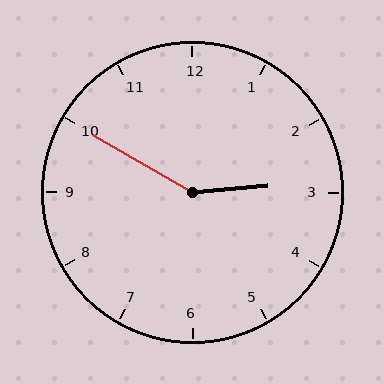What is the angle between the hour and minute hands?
Approximately 145 degrees.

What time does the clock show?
2:50.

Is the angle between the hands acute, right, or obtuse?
It is obtuse.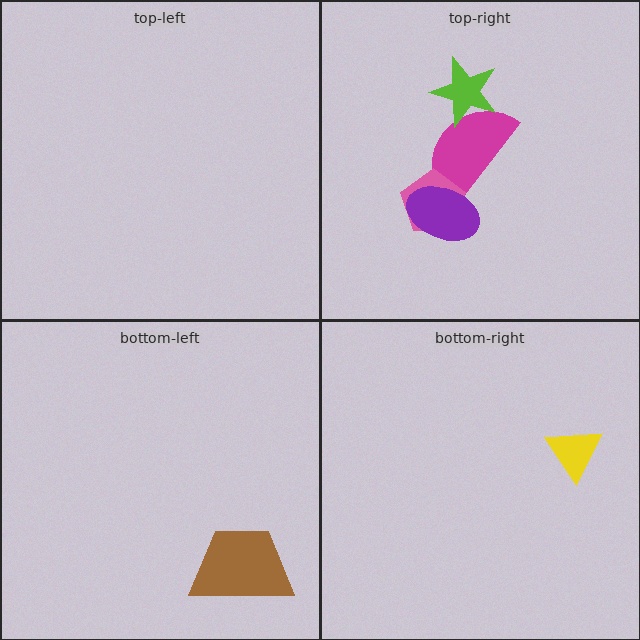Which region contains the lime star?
The top-right region.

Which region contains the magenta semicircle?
The top-right region.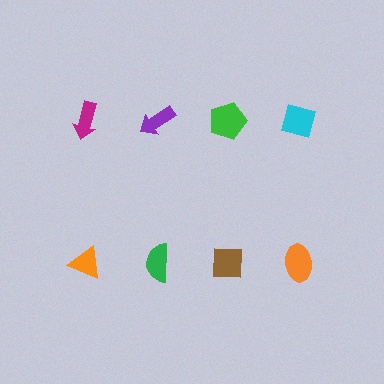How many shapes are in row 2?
4 shapes.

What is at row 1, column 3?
A green pentagon.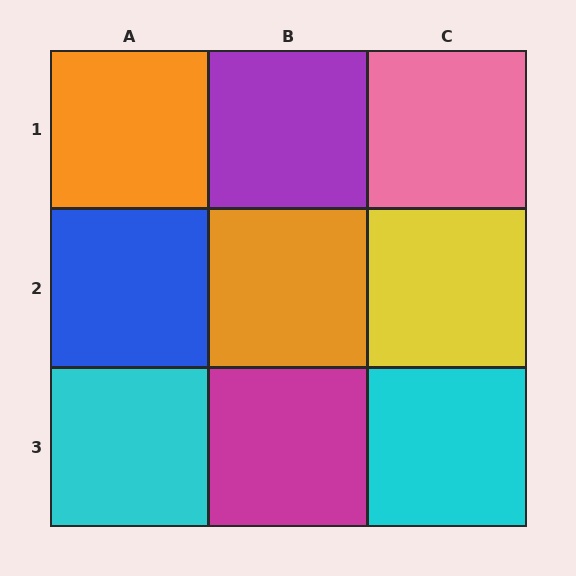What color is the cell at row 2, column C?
Yellow.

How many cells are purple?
1 cell is purple.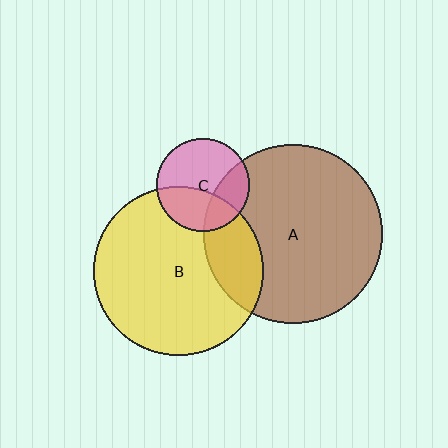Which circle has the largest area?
Circle A (brown).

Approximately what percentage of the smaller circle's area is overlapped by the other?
Approximately 30%.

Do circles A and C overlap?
Yes.